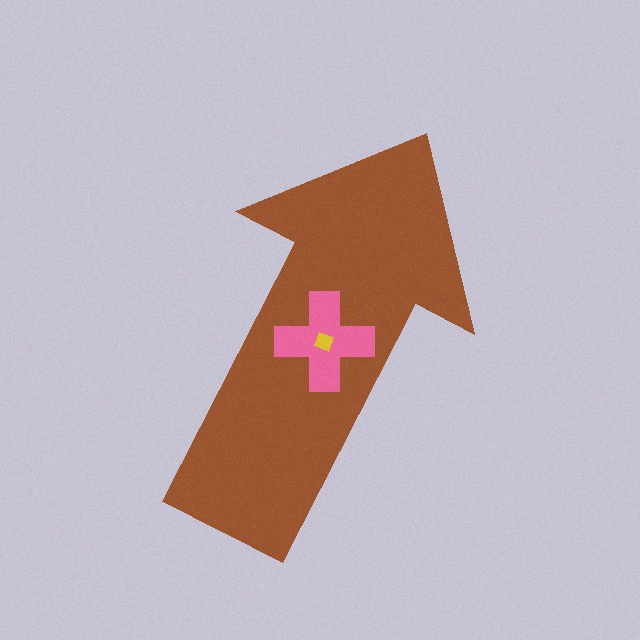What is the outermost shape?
The brown arrow.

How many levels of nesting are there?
3.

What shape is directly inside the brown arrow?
The pink cross.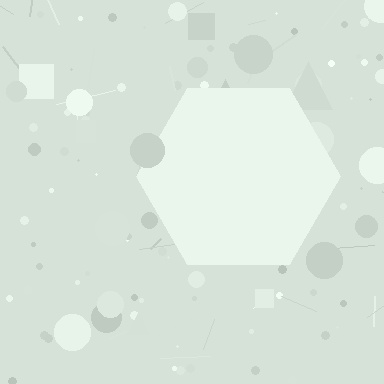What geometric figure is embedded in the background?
A hexagon is embedded in the background.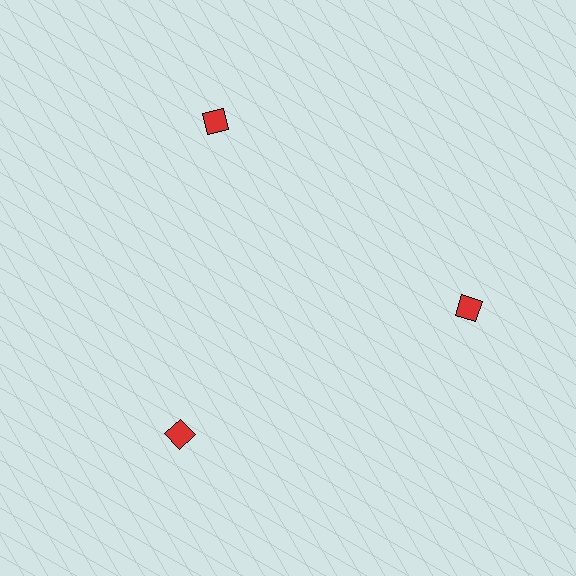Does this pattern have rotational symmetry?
Yes, this pattern has 3-fold rotational symmetry. It looks the same after rotating 120 degrees around the center.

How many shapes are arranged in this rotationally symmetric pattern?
There are 3 shapes, arranged in 3 groups of 1.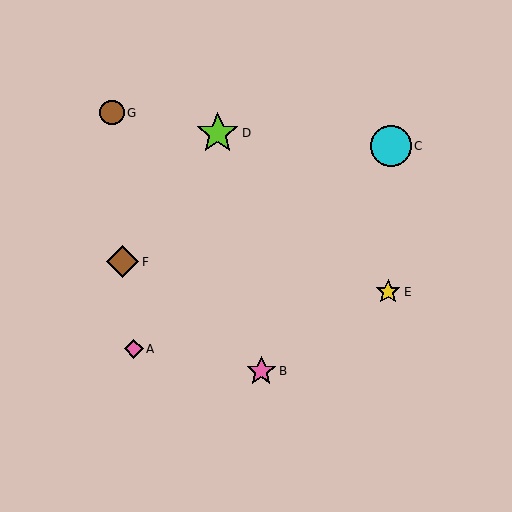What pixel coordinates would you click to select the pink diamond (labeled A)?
Click at (134, 349) to select the pink diamond A.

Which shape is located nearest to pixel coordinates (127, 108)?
The brown circle (labeled G) at (112, 113) is nearest to that location.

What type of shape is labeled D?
Shape D is a lime star.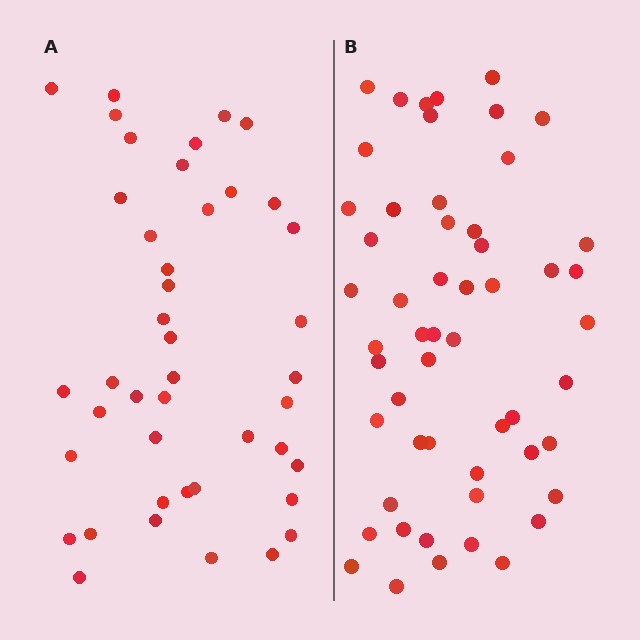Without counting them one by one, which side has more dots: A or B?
Region B (the right region) has more dots.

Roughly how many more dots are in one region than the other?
Region B has roughly 12 or so more dots than region A.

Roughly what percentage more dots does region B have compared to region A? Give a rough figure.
About 25% more.